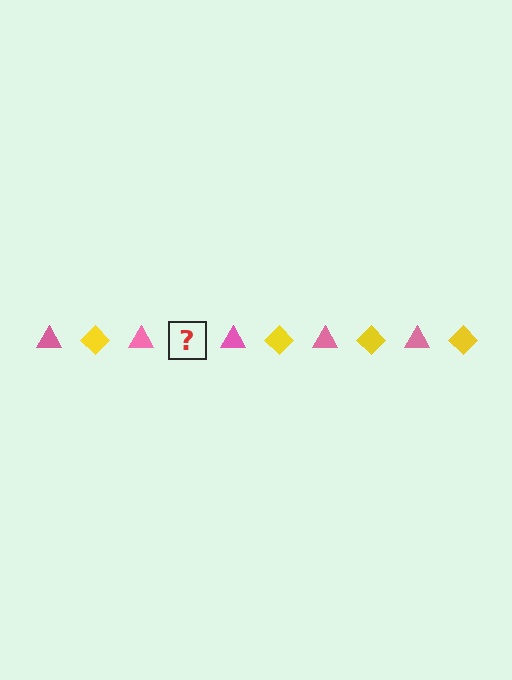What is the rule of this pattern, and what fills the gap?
The rule is that the pattern alternates between pink triangle and yellow diamond. The gap should be filled with a yellow diamond.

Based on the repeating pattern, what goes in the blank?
The blank should be a yellow diamond.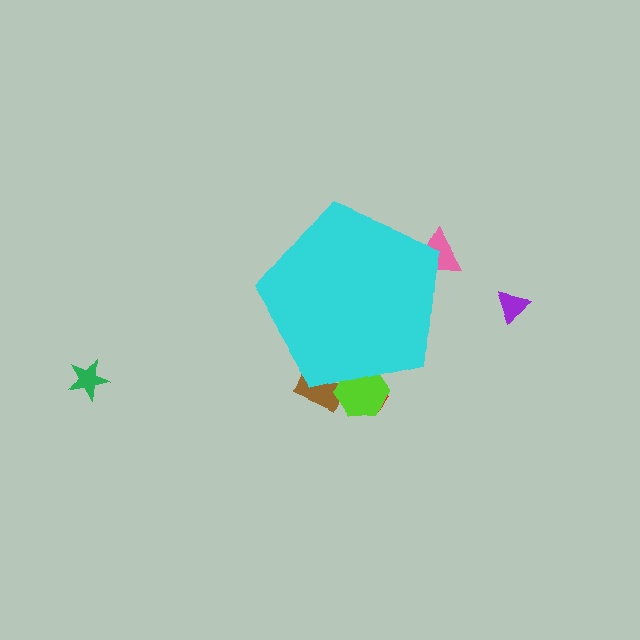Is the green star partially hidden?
No, the green star is fully visible.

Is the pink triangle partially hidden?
Yes, the pink triangle is partially hidden behind the cyan pentagon.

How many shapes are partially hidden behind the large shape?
4 shapes are partially hidden.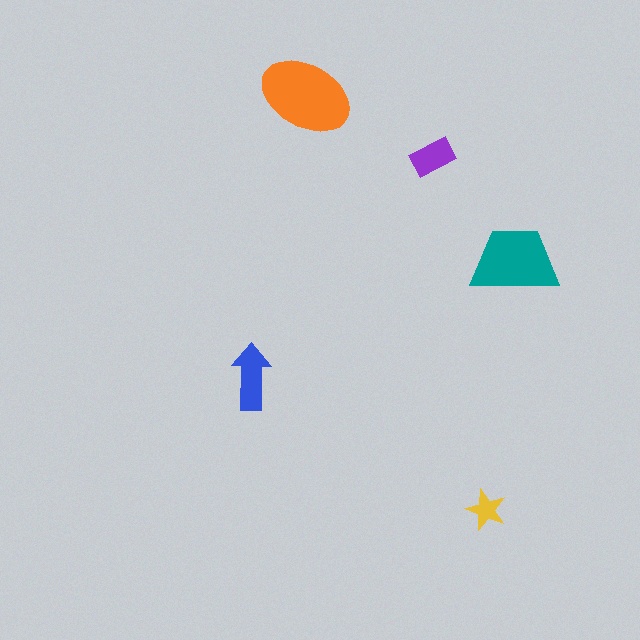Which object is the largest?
The orange ellipse.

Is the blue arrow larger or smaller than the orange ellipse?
Smaller.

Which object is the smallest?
The yellow star.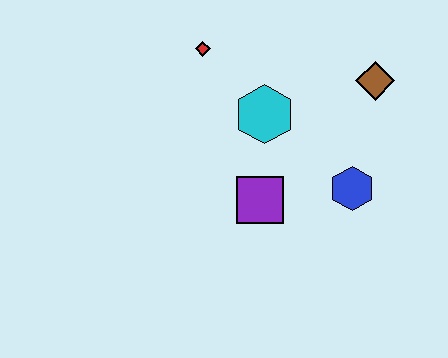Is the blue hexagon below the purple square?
No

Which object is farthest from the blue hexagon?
The red diamond is farthest from the blue hexagon.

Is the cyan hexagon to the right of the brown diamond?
No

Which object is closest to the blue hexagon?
The purple square is closest to the blue hexagon.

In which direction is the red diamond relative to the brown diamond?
The red diamond is to the left of the brown diamond.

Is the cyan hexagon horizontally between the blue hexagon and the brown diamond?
No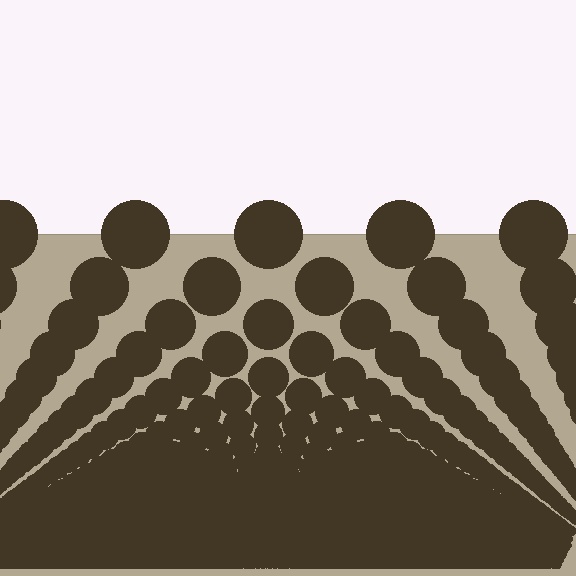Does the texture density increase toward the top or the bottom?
Density increases toward the bottom.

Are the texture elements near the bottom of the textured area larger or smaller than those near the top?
Smaller. The gradient is inverted — elements near the bottom are smaller and denser.